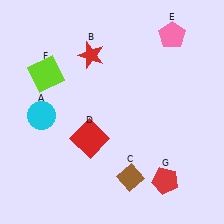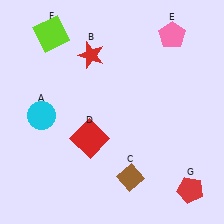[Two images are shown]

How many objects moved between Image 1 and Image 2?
2 objects moved between the two images.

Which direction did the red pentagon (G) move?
The red pentagon (G) moved right.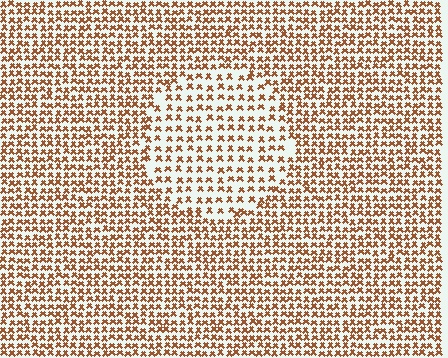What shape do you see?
I see a circle.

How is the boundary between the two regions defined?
The boundary is defined by a change in element density (approximately 1.7x ratio). All elements are the same color, size, and shape.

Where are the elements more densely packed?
The elements are more densely packed outside the circle boundary.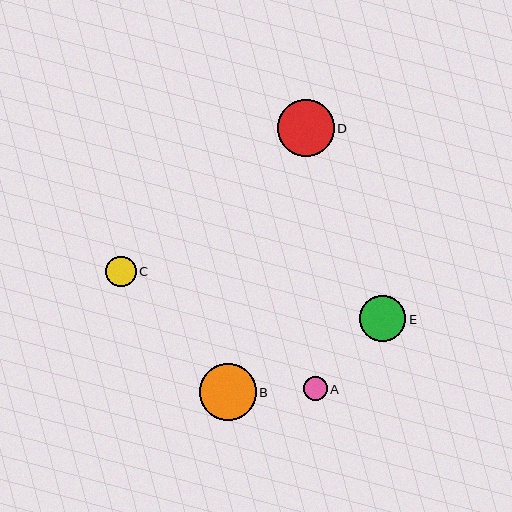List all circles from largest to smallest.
From largest to smallest: D, B, E, C, A.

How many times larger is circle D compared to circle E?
Circle D is approximately 1.2 times the size of circle E.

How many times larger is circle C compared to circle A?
Circle C is approximately 1.3 times the size of circle A.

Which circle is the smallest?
Circle A is the smallest with a size of approximately 23 pixels.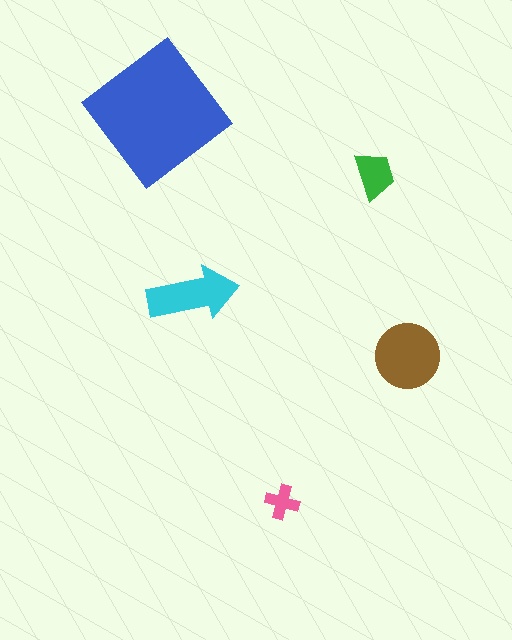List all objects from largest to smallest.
The blue diamond, the brown circle, the cyan arrow, the green trapezoid, the pink cross.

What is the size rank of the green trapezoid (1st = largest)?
4th.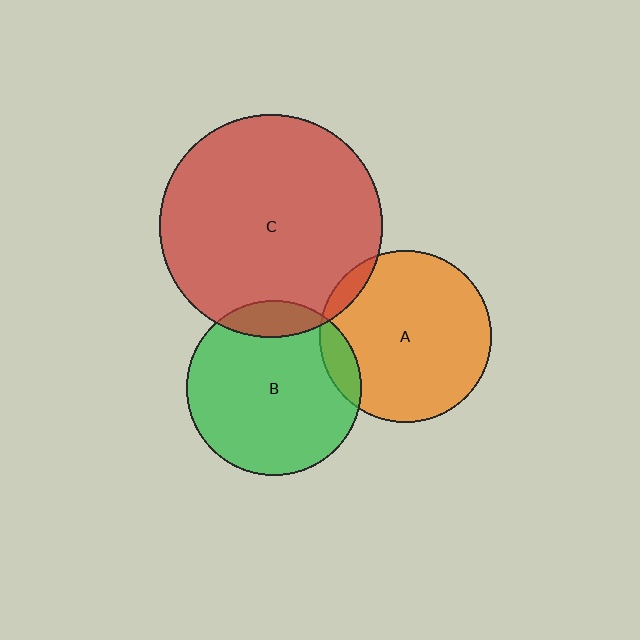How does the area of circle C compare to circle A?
Approximately 1.7 times.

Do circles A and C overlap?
Yes.